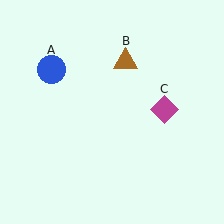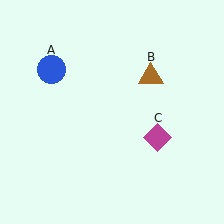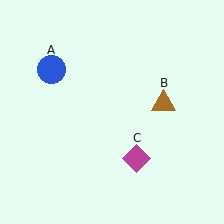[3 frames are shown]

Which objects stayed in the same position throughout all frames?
Blue circle (object A) remained stationary.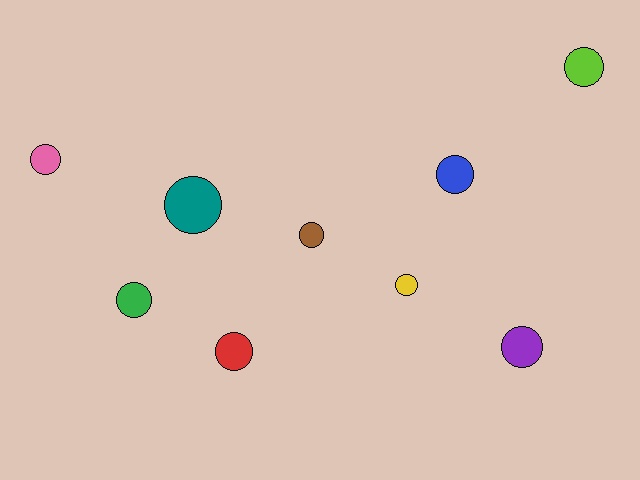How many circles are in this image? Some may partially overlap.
There are 9 circles.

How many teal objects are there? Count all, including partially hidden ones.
There is 1 teal object.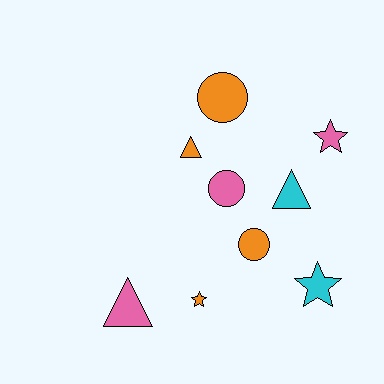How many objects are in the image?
There are 9 objects.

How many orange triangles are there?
There is 1 orange triangle.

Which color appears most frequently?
Orange, with 4 objects.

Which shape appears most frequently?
Star, with 3 objects.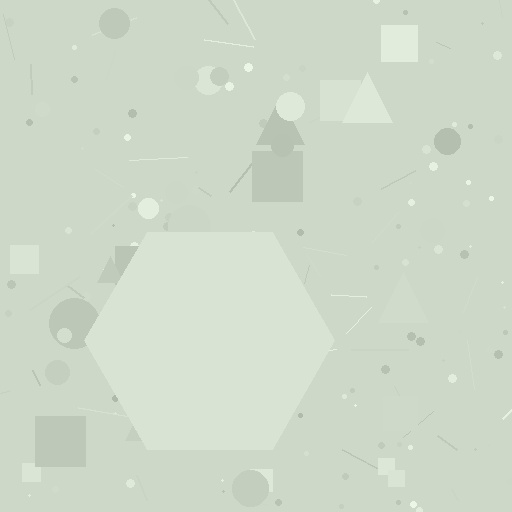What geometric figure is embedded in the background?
A hexagon is embedded in the background.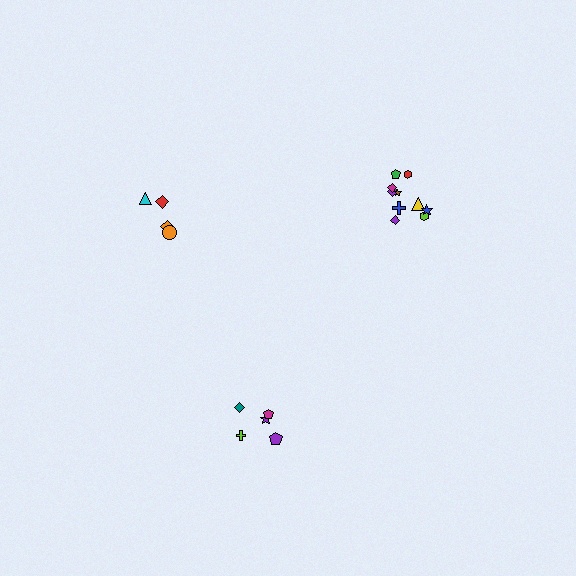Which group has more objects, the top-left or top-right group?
The top-right group.